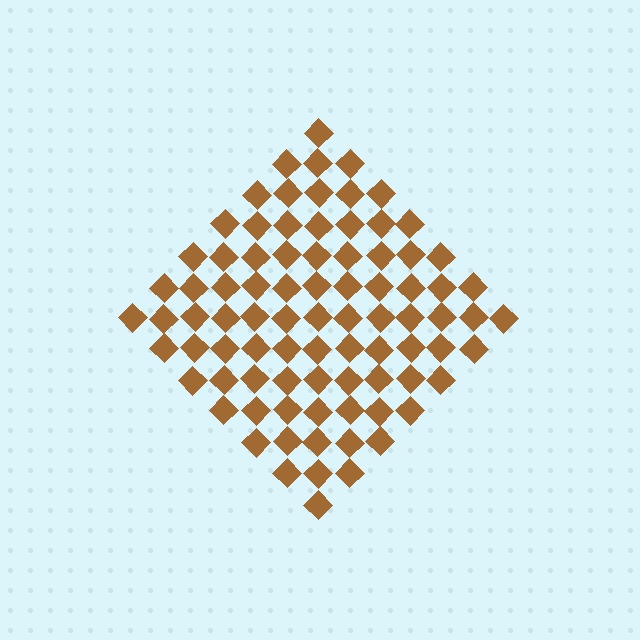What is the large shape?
The large shape is a diamond.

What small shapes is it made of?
It is made of small diamonds.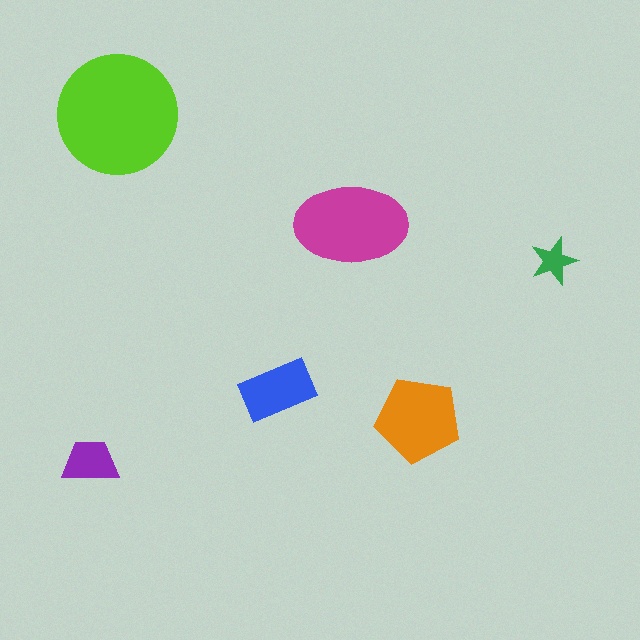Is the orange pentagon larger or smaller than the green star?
Larger.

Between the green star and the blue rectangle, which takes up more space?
The blue rectangle.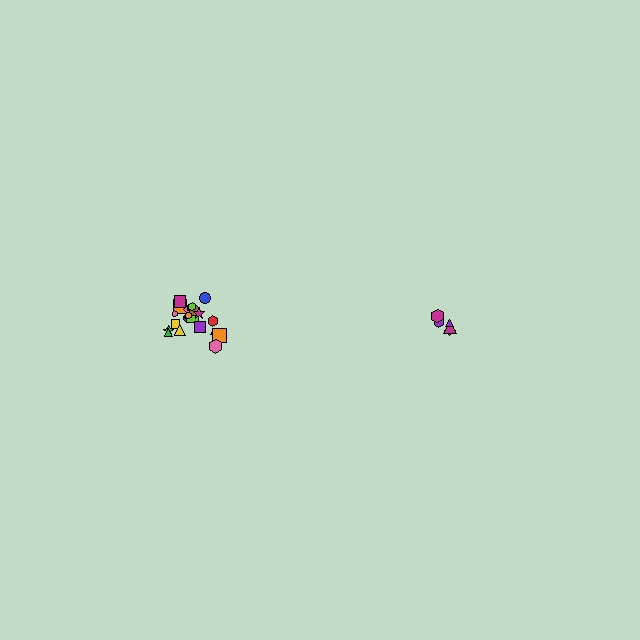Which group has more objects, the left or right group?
The left group.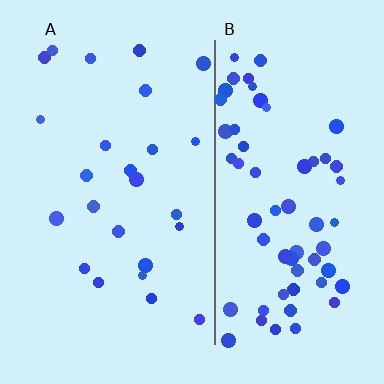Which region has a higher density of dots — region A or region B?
B (the right).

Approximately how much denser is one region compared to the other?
Approximately 2.6× — region B over region A.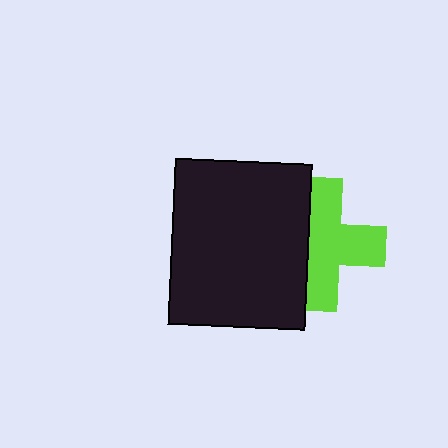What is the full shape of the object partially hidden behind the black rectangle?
The partially hidden object is a lime cross.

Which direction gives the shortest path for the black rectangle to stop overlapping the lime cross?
Moving left gives the shortest separation.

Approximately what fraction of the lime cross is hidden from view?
Roughly 34% of the lime cross is hidden behind the black rectangle.